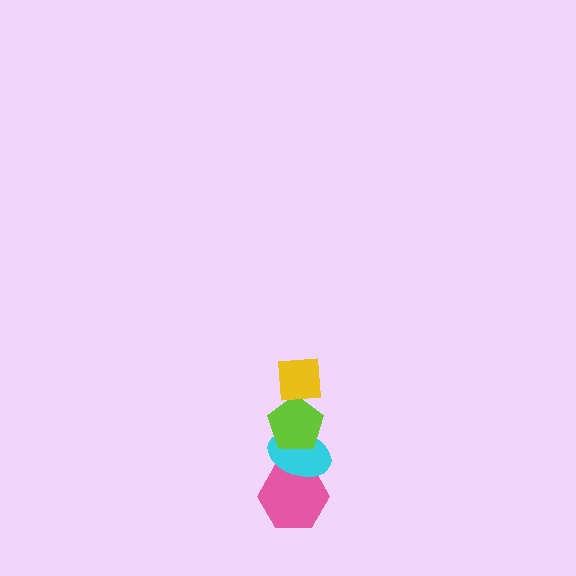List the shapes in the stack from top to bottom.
From top to bottom: the yellow square, the lime pentagon, the cyan ellipse, the pink hexagon.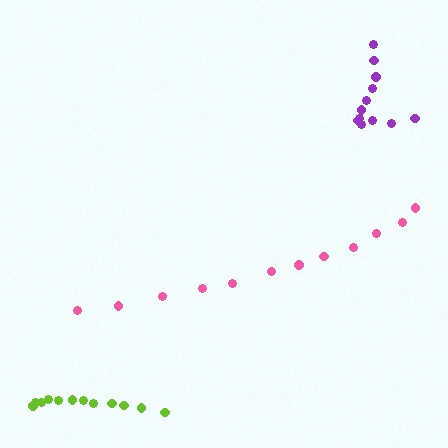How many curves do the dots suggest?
There are 3 distinct paths.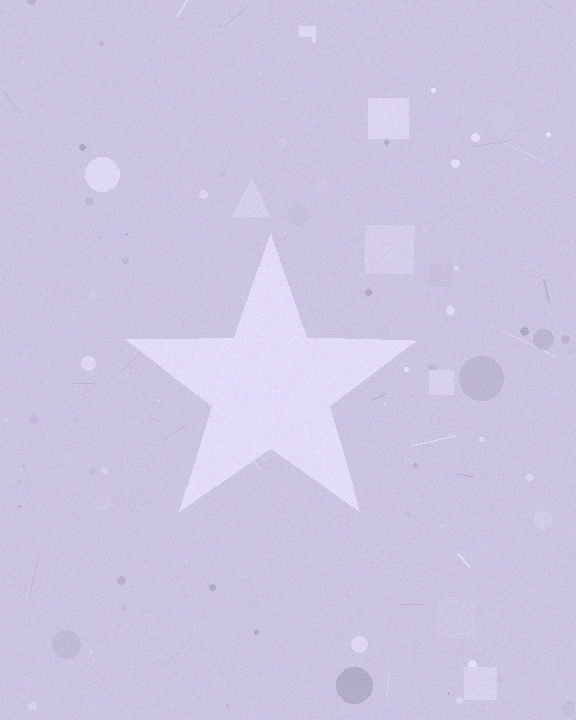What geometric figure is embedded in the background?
A star is embedded in the background.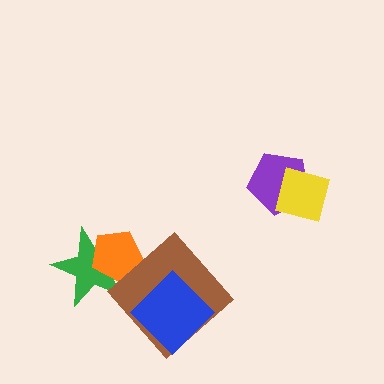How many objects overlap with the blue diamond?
1 object overlaps with the blue diamond.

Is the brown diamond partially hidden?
Yes, it is partially covered by another shape.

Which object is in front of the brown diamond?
The blue diamond is in front of the brown diamond.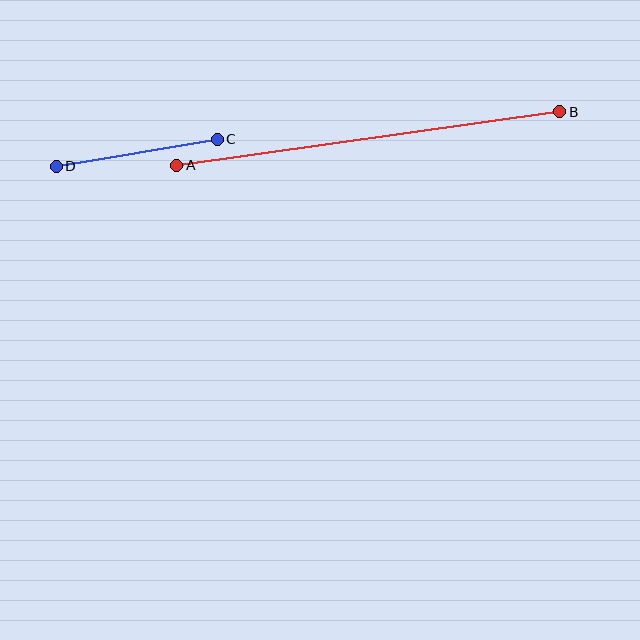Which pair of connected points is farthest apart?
Points A and B are farthest apart.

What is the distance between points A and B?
The distance is approximately 387 pixels.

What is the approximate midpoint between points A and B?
The midpoint is at approximately (368, 139) pixels.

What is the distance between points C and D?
The distance is approximately 164 pixels.